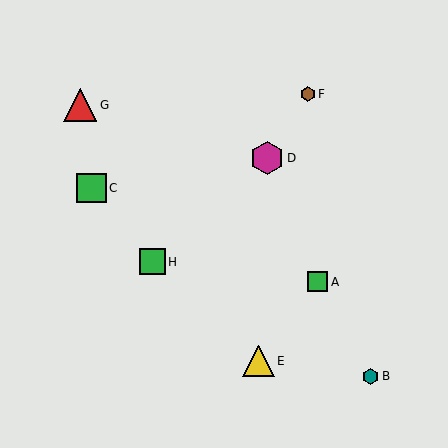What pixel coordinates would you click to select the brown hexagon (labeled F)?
Click at (308, 94) to select the brown hexagon F.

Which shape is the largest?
The magenta hexagon (labeled D) is the largest.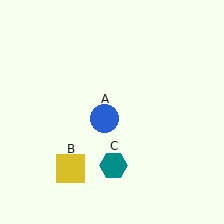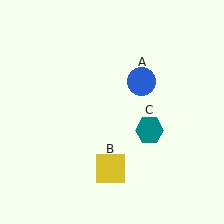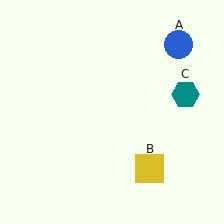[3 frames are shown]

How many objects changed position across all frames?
3 objects changed position: blue circle (object A), yellow square (object B), teal hexagon (object C).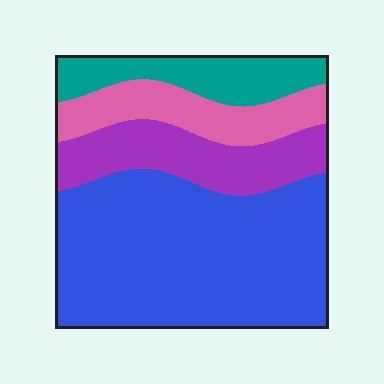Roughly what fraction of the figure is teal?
Teal covers 14% of the figure.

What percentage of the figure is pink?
Pink covers around 15% of the figure.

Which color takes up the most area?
Blue, at roughly 55%.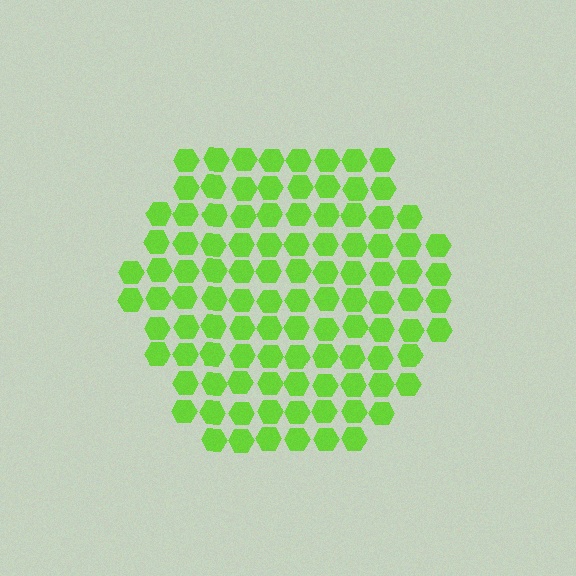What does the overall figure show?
The overall figure shows a hexagon.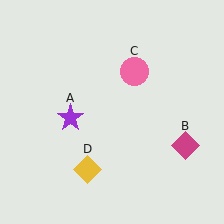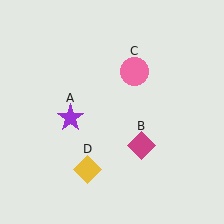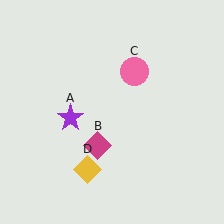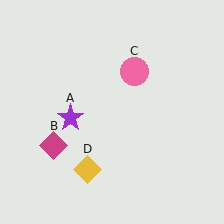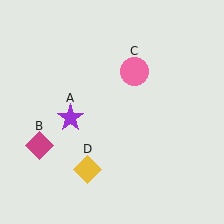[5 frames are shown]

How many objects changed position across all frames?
1 object changed position: magenta diamond (object B).